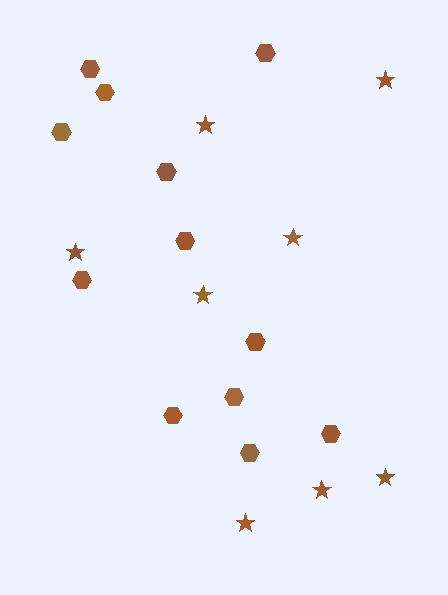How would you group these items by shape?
There are 2 groups: one group of hexagons (12) and one group of stars (8).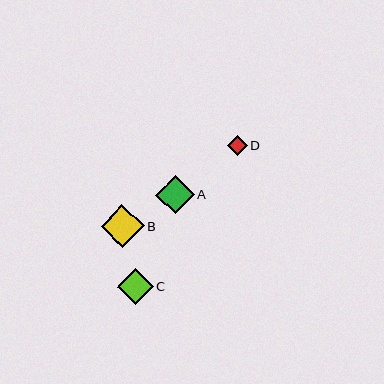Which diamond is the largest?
Diamond B is the largest with a size of approximately 43 pixels.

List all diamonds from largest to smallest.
From largest to smallest: B, A, C, D.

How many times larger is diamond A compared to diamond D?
Diamond A is approximately 2.0 times the size of diamond D.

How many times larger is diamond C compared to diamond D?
Diamond C is approximately 1.9 times the size of diamond D.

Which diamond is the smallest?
Diamond D is the smallest with a size of approximately 19 pixels.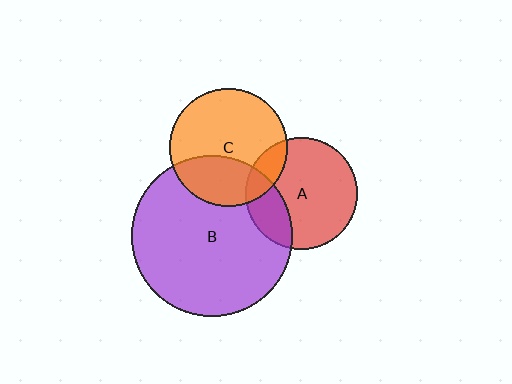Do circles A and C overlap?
Yes.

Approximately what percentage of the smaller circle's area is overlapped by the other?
Approximately 15%.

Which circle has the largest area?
Circle B (purple).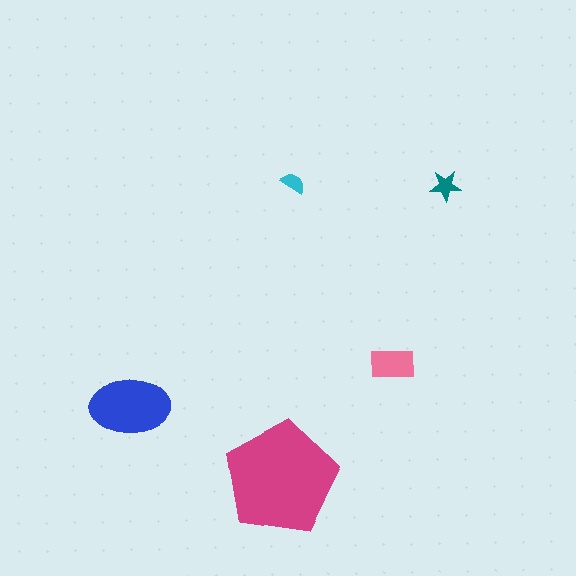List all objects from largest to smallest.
The magenta pentagon, the blue ellipse, the pink rectangle, the teal star, the cyan semicircle.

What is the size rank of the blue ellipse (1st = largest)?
2nd.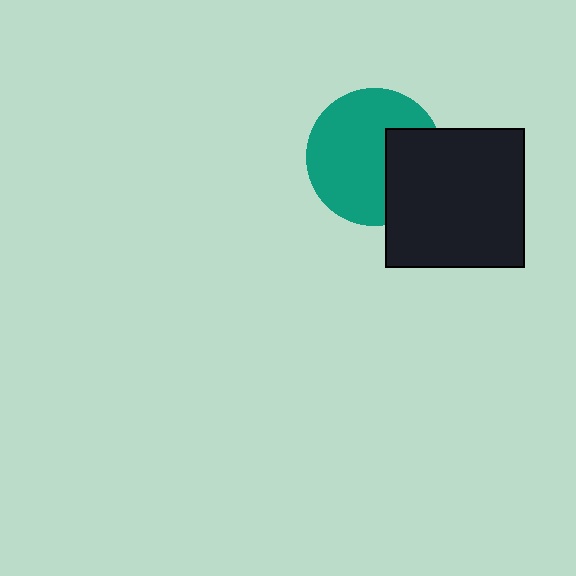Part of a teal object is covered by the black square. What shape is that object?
It is a circle.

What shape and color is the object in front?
The object in front is a black square.